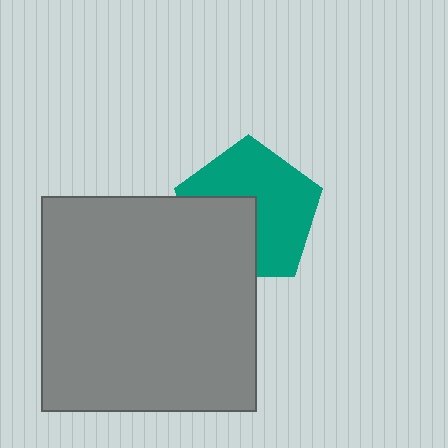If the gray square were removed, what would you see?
You would see the complete teal pentagon.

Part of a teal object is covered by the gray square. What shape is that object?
It is a pentagon.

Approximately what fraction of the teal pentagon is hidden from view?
Roughly 38% of the teal pentagon is hidden behind the gray square.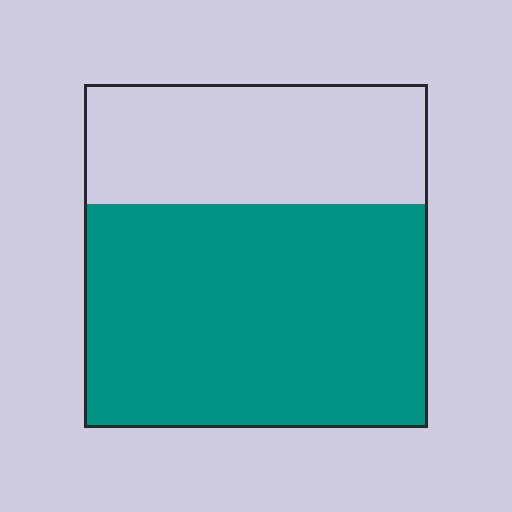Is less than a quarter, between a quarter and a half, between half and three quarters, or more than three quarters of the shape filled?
Between half and three quarters.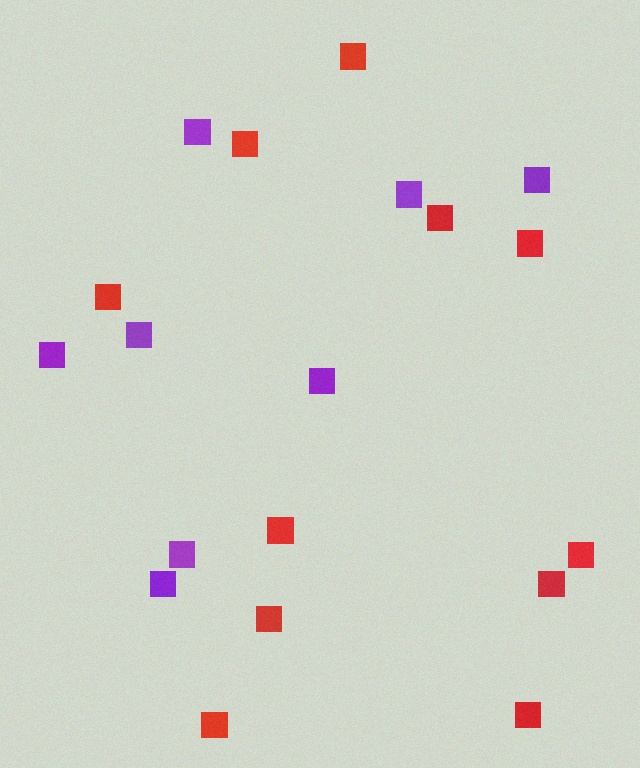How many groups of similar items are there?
There are 2 groups: one group of red squares (11) and one group of purple squares (8).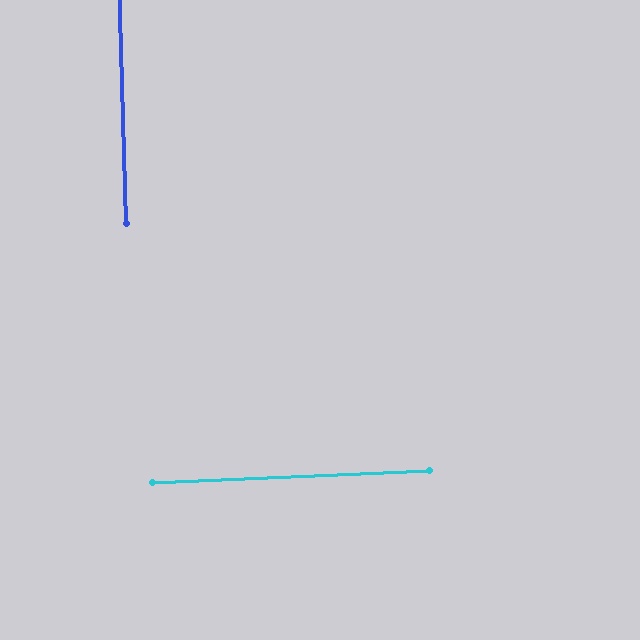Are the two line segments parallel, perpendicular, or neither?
Perpendicular — they meet at approximately 89°.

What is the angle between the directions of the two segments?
Approximately 89 degrees.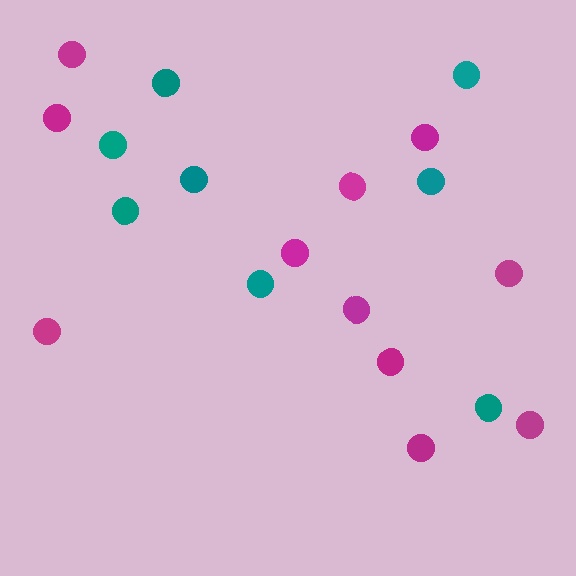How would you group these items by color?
There are 2 groups: one group of teal circles (8) and one group of magenta circles (11).